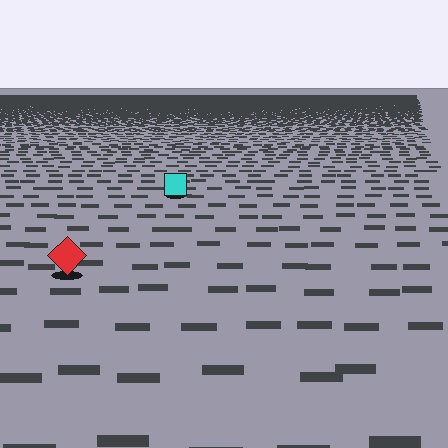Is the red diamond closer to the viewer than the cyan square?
Yes. The red diamond is closer — you can tell from the texture gradient: the ground texture is coarser near it.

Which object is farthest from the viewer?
The cyan square is farthest from the viewer. It appears smaller and the ground texture around it is denser.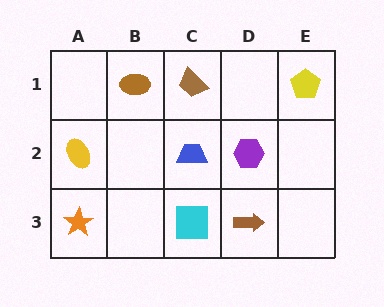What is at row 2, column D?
A purple hexagon.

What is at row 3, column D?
A brown arrow.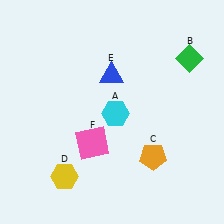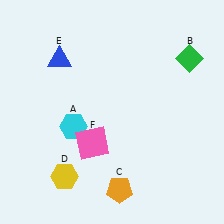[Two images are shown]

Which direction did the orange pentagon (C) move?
The orange pentagon (C) moved left.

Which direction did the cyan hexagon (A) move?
The cyan hexagon (A) moved left.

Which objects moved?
The objects that moved are: the cyan hexagon (A), the orange pentagon (C), the blue triangle (E).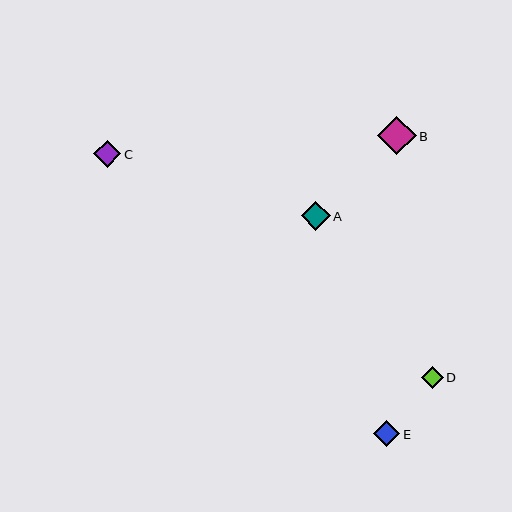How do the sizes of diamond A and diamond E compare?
Diamond A and diamond E are approximately the same size.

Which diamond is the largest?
Diamond B is the largest with a size of approximately 39 pixels.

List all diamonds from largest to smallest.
From largest to smallest: B, A, C, E, D.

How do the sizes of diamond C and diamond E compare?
Diamond C and diamond E are approximately the same size.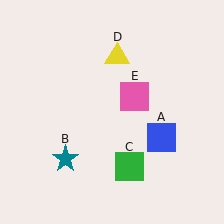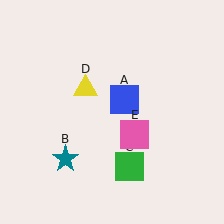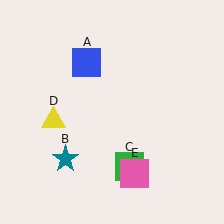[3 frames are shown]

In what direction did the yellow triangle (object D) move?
The yellow triangle (object D) moved down and to the left.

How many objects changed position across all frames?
3 objects changed position: blue square (object A), yellow triangle (object D), pink square (object E).